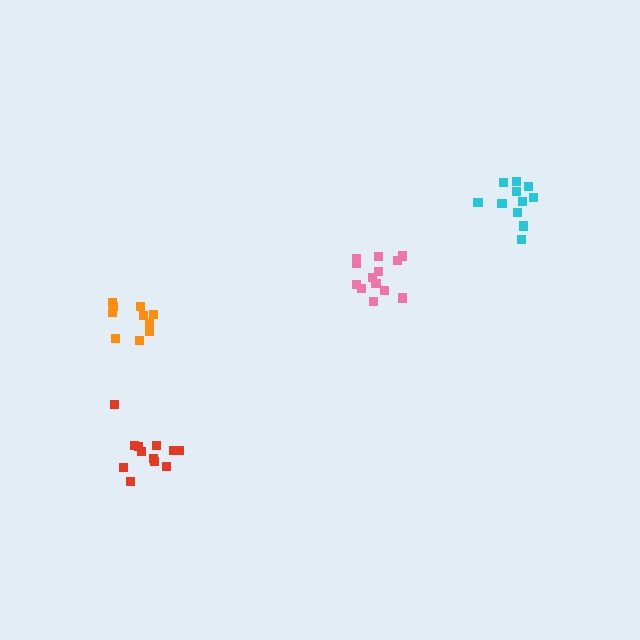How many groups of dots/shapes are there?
There are 4 groups.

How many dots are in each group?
Group 1: 11 dots, Group 2: 10 dots, Group 3: 13 dots, Group 4: 12 dots (46 total).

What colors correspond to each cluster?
The clusters are colored: cyan, orange, pink, red.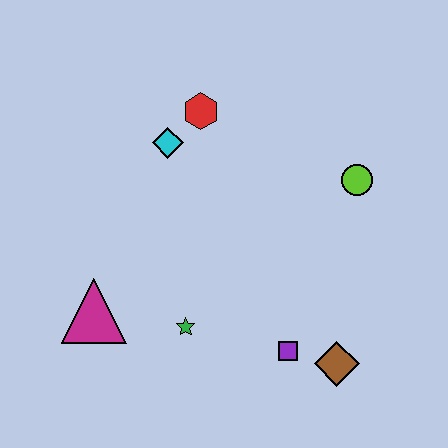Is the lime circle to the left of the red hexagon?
No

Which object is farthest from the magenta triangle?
The lime circle is farthest from the magenta triangle.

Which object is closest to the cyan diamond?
The red hexagon is closest to the cyan diamond.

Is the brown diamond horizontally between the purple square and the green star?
No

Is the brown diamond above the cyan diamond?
No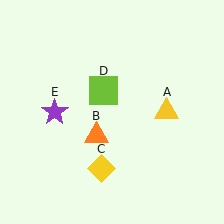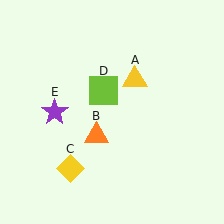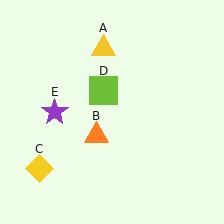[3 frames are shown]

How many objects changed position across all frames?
2 objects changed position: yellow triangle (object A), yellow diamond (object C).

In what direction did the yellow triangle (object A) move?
The yellow triangle (object A) moved up and to the left.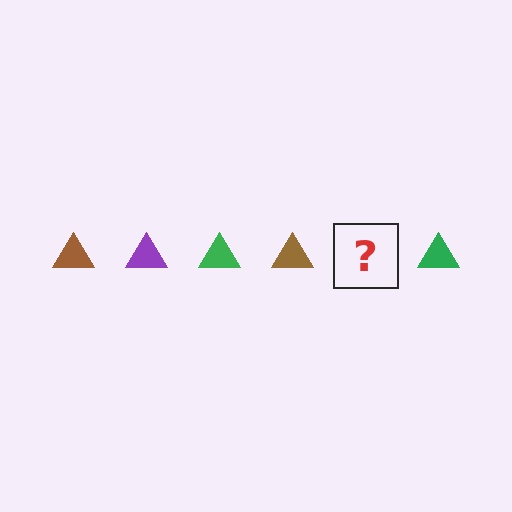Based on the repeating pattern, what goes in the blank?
The blank should be a purple triangle.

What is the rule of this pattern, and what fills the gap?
The rule is that the pattern cycles through brown, purple, green triangles. The gap should be filled with a purple triangle.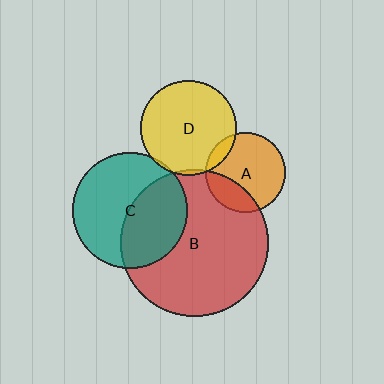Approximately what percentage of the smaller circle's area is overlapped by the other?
Approximately 10%.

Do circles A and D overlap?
Yes.